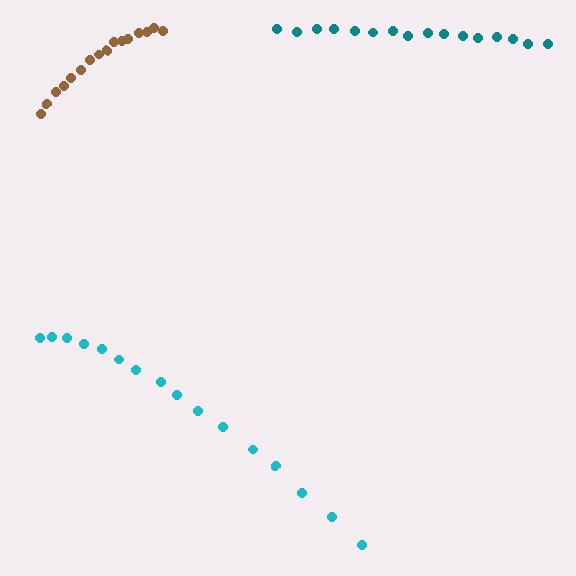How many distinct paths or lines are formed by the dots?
There are 3 distinct paths.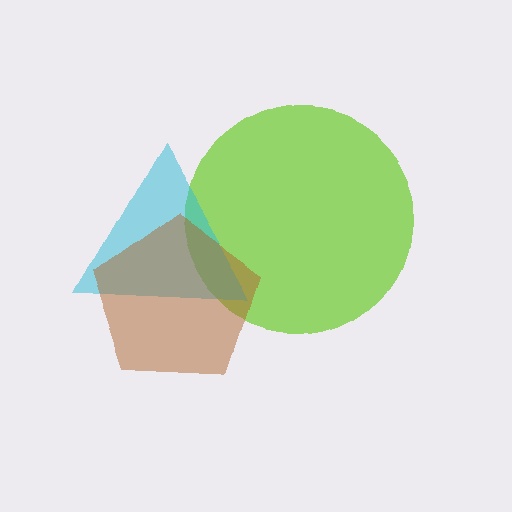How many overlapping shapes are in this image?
There are 3 overlapping shapes in the image.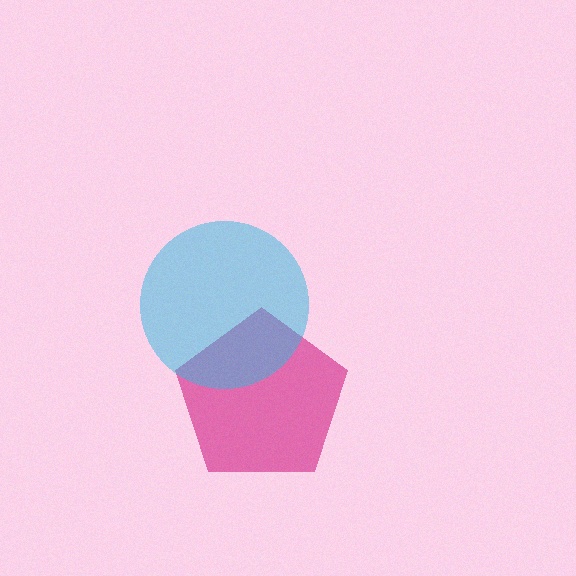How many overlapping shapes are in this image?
There are 2 overlapping shapes in the image.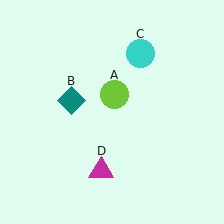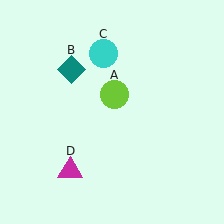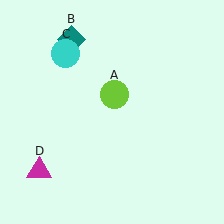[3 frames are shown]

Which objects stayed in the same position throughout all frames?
Lime circle (object A) remained stationary.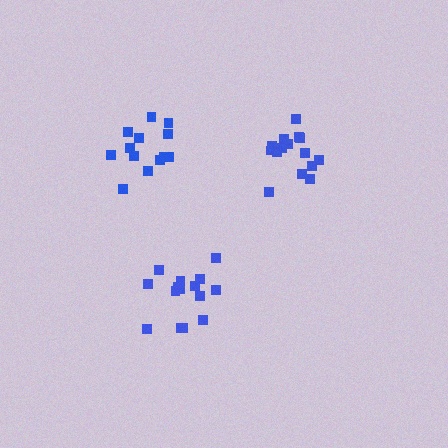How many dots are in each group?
Group 1: 15 dots, Group 2: 15 dots, Group 3: 13 dots (43 total).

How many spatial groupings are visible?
There are 3 spatial groupings.